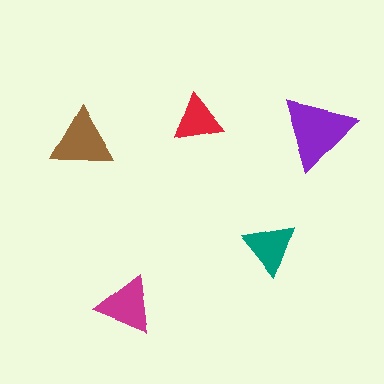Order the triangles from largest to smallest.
the purple one, the brown one, the magenta one, the teal one, the red one.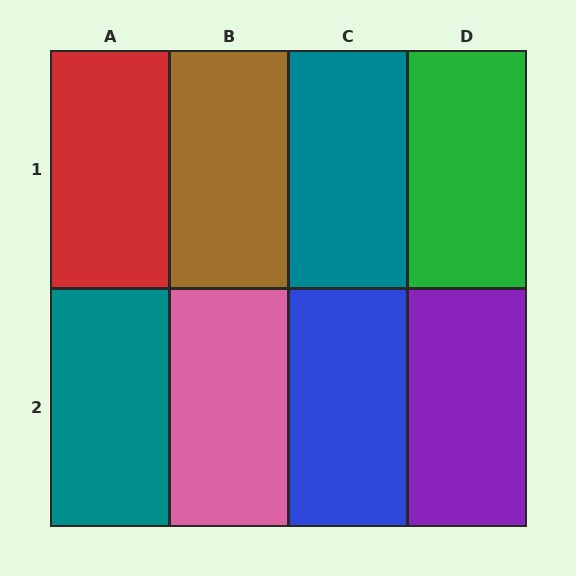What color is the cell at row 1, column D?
Green.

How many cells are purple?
1 cell is purple.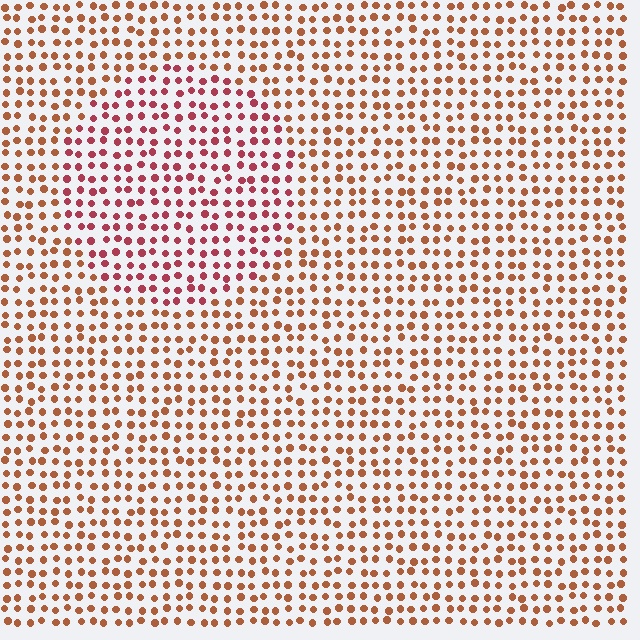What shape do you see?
I see a circle.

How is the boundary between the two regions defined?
The boundary is defined purely by a slight shift in hue (about 31 degrees). Spacing, size, and orientation are identical on both sides.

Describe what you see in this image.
The image is filled with small brown elements in a uniform arrangement. A circle-shaped region is visible where the elements are tinted to a slightly different hue, forming a subtle color boundary.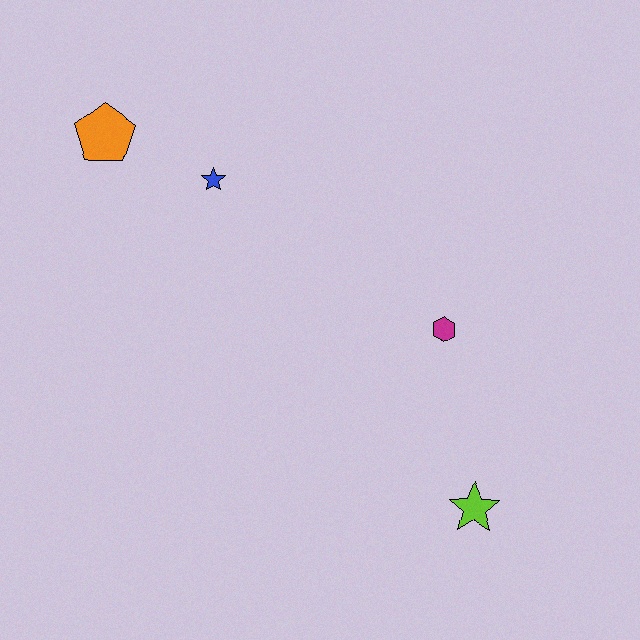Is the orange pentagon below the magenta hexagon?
No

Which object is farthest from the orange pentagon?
The lime star is farthest from the orange pentagon.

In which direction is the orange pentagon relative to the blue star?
The orange pentagon is to the left of the blue star.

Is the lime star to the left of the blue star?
No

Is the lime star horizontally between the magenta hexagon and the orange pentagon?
No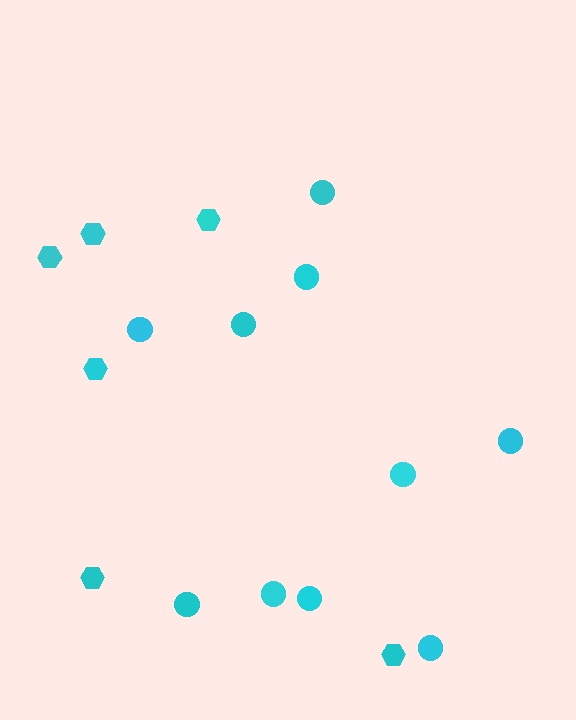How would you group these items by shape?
There are 2 groups: one group of hexagons (6) and one group of circles (10).